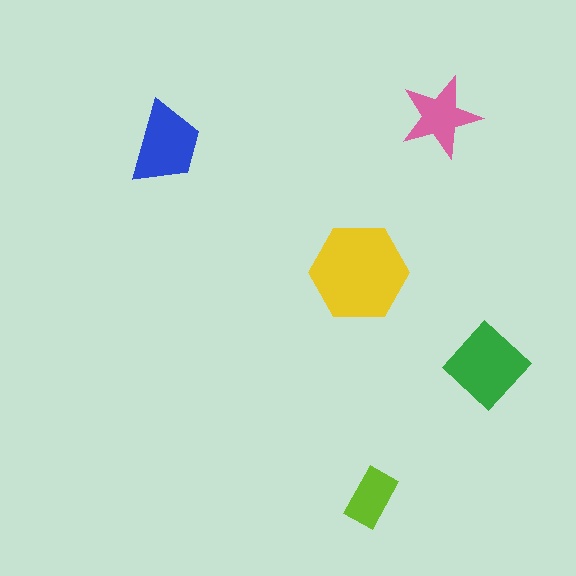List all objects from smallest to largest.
The lime rectangle, the pink star, the blue trapezoid, the green diamond, the yellow hexagon.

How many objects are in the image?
There are 5 objects in the image.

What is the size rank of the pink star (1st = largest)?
4th.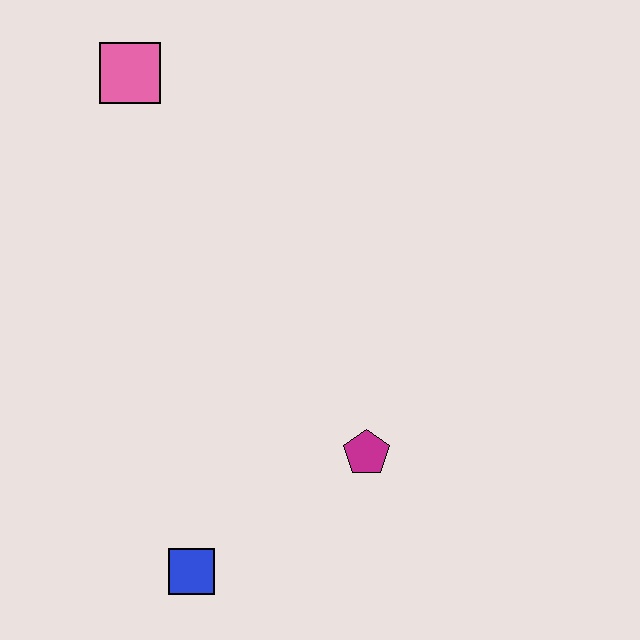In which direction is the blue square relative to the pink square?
The blue square is below the pink square.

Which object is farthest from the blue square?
The pink square is farthest from the blue square.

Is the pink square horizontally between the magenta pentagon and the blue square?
No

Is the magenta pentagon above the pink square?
No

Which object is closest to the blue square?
The magenta pentagon is closest to the blue square.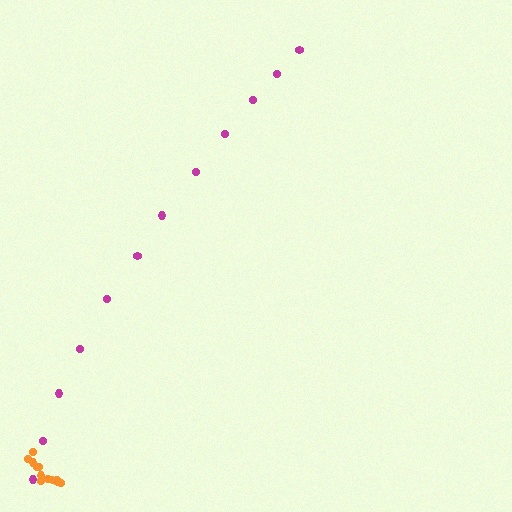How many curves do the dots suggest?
There are 2 distinct paths.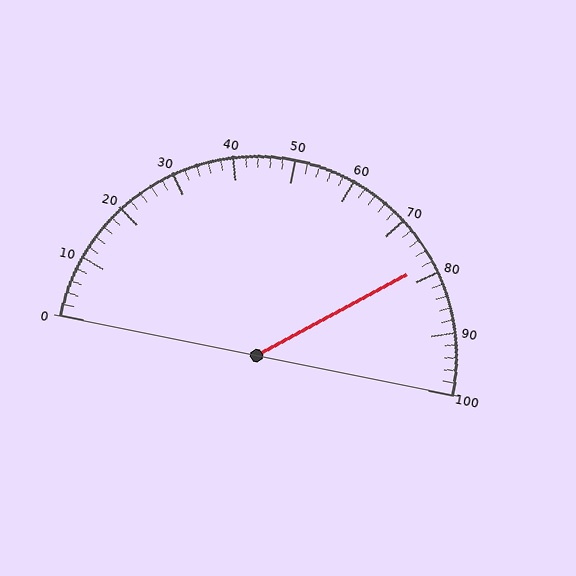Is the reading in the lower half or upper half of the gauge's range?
The reading is in the upper half of the range (0 to 100).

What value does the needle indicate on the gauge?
The needle indicates approximately 78.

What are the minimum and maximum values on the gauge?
The gauge ranges from 0 to 100.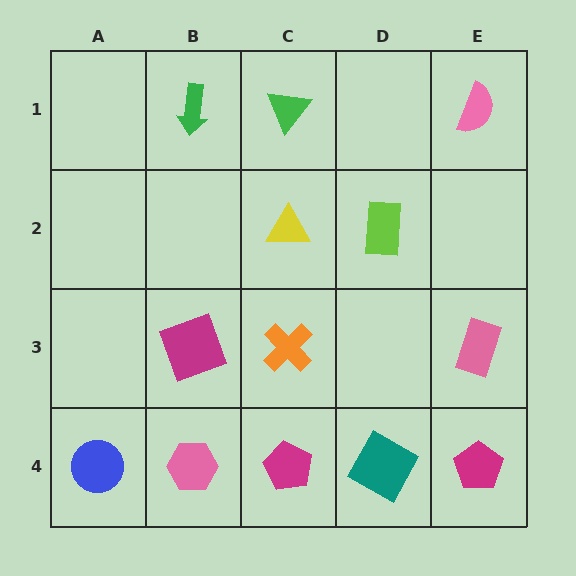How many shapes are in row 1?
3 shapes.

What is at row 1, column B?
A green arrow.